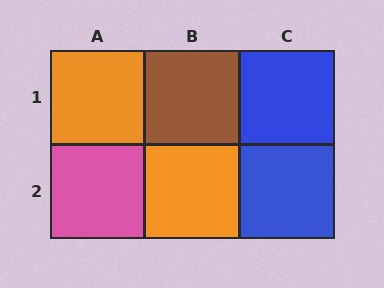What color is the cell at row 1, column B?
Brown.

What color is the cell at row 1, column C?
Blue.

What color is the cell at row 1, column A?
Orange.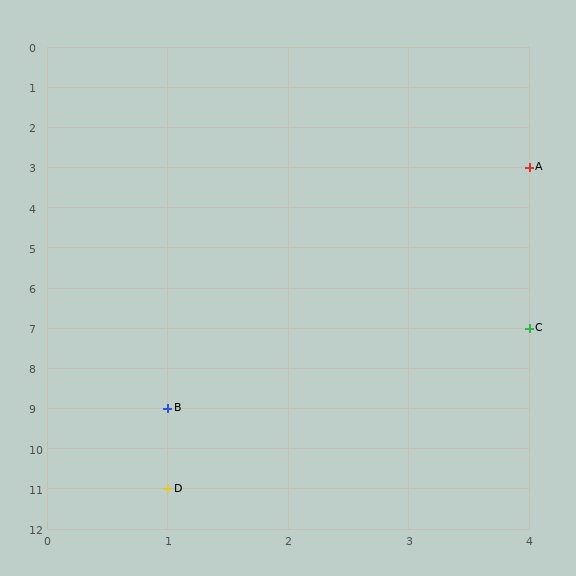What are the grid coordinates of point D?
Point D is at grid coordinates (1, 11).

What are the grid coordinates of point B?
Point B is at grid coordinates (1, 9).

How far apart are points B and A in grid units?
Points B and A are 3 columns and 6 rows apart (about 6.7 grid units diagonally).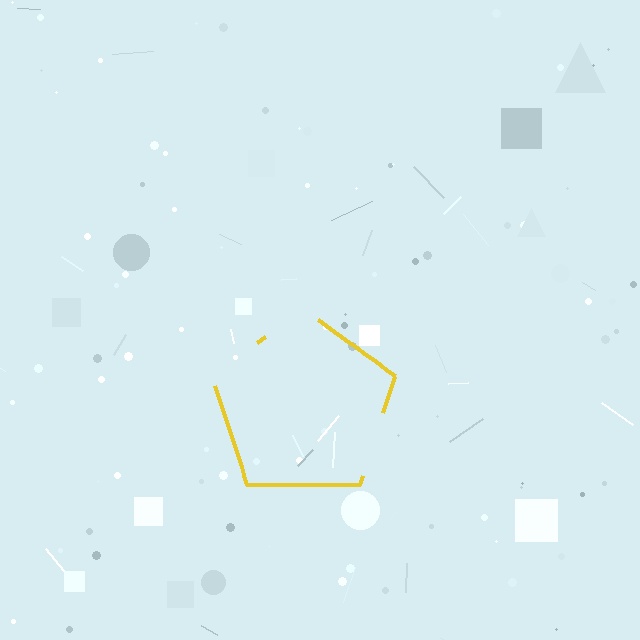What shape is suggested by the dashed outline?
The dashed outline suggests a pentagon.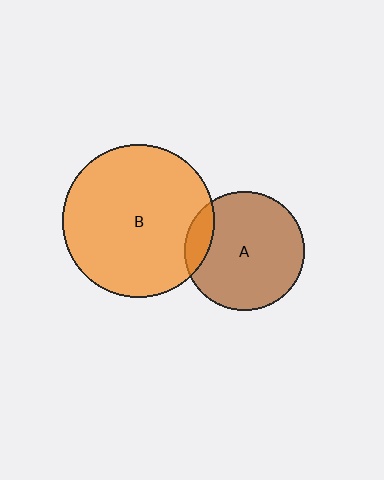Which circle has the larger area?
Circle B (orange).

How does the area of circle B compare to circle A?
Approximately 1.6 times.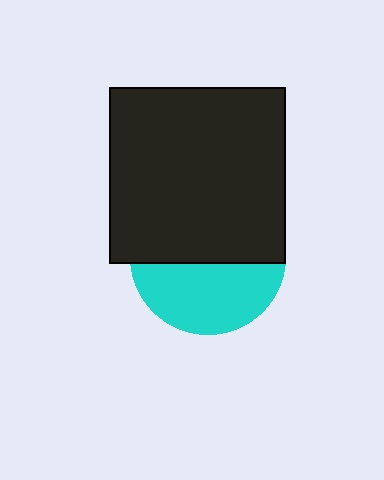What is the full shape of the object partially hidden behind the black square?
The partially hidden object is a cyan circle.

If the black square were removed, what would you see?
You would see the complete cyan circle.